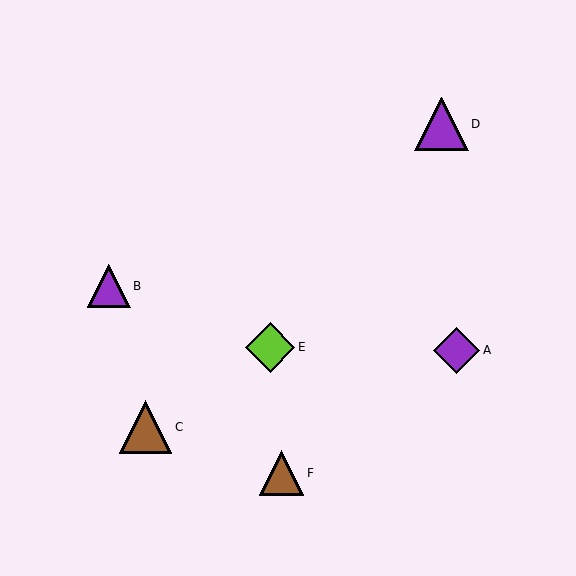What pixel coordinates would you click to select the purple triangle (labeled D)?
Click at (442, 124) to select the purple triangle D.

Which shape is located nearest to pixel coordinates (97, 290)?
The purple triangle (labeled B) at (109, 286) is nearest to that location.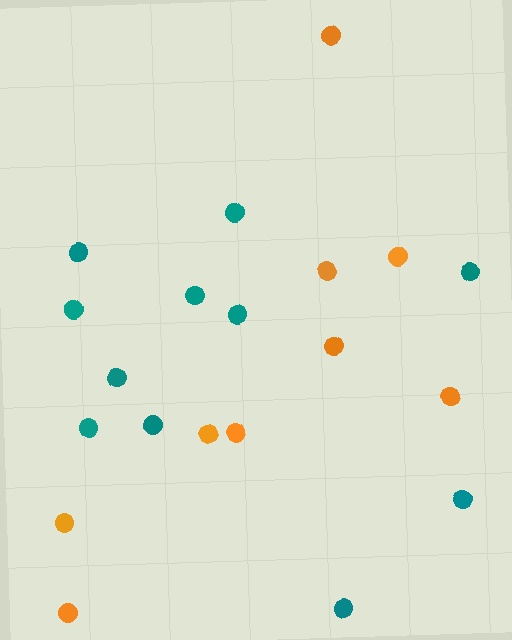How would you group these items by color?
There are 2 groups: one group of orange circles (9) and one group of teal circles (11).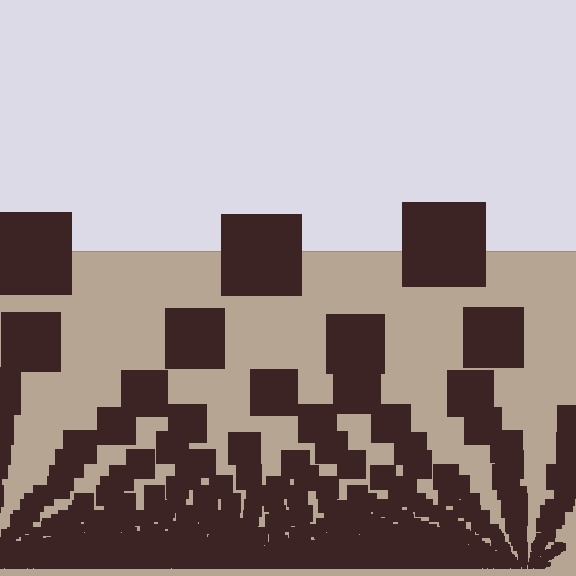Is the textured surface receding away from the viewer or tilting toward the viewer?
The surface appears to tilt toward the viewer. Texture elements get larger and sparser toward the top.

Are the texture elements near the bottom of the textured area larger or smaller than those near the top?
Smaller. The gradient is inverted — elements near the bottom are smaller and denser.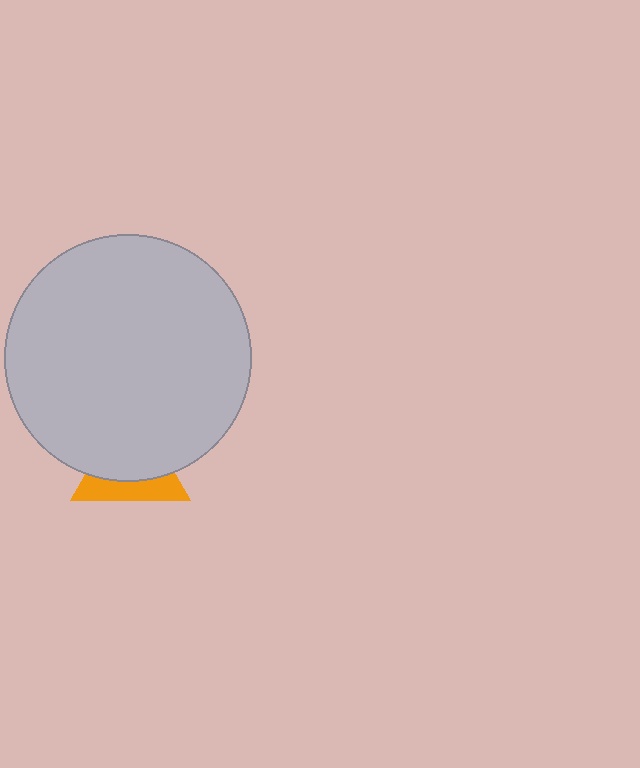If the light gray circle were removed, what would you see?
You would see the complete orange triangle.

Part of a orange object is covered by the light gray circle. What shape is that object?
It is a triangle.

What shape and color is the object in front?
The object in front is a light gray circle.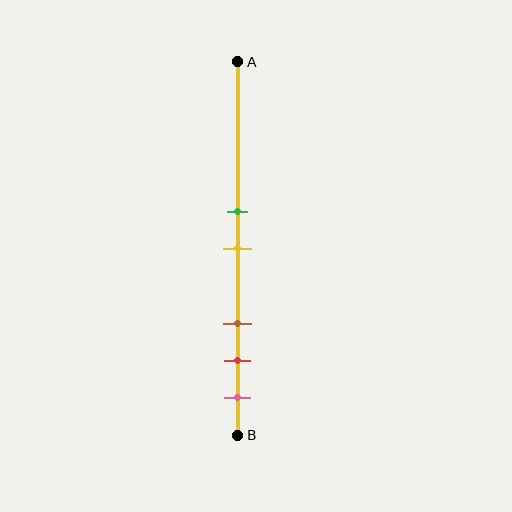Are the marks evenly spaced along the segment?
No, the marks are not evenly spaced.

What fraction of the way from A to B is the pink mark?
The pink mark is approximately 90% (0.9) of the way from A to B.